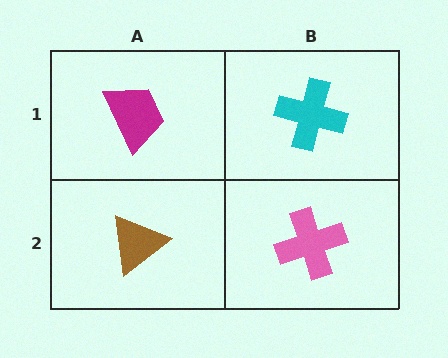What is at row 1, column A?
A magenta trapezoid.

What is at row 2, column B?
A pink cross.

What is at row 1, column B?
A cyan cross.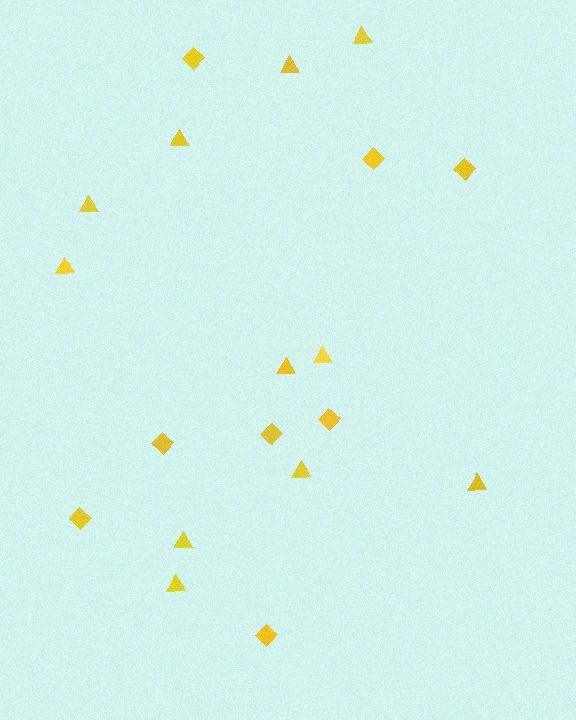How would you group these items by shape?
There are 2 groups: one group of diamonds (8) and one group of triangles (11).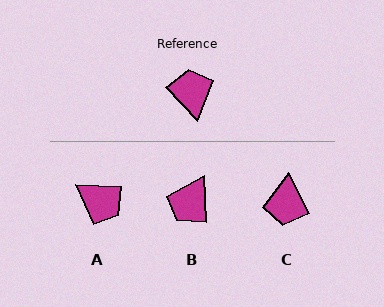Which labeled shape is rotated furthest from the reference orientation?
C, about 164 degrees away.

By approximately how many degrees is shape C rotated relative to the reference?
Approximately 164 degrees counter-clockwise.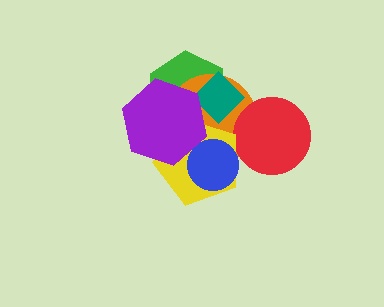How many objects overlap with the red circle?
1 object overlaps with the red circle.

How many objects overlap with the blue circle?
2 objects overlap with the blue circle.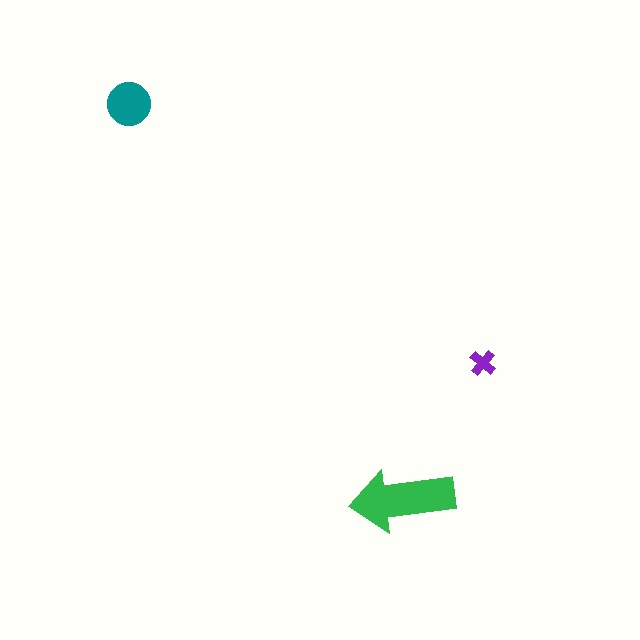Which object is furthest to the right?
The purple cross is rightmost.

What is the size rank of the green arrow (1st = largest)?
1st.